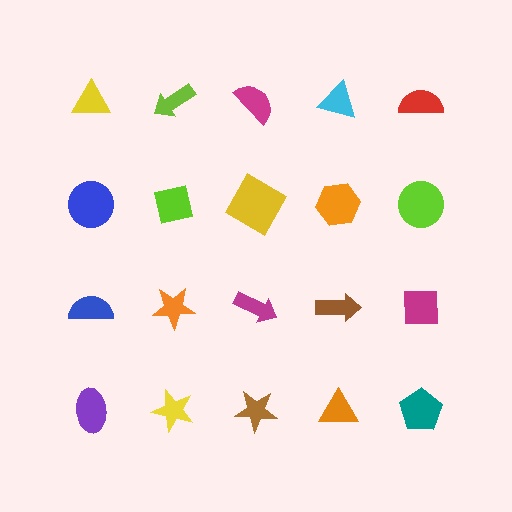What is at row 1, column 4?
A cyan triangle.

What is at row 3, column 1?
A blue semicircle.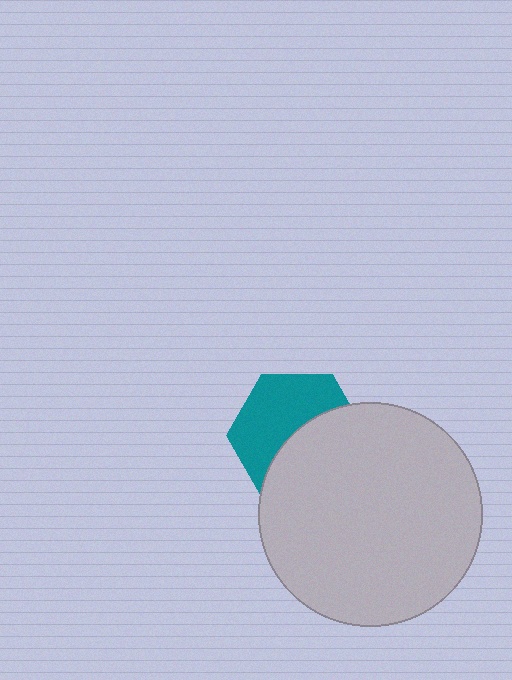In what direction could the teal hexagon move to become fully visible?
The teal hexagon could move toward the upper-left. That would shift it out from behind the light gray circle entirely.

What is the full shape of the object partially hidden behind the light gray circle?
The partially hidden object is a teal hexagon.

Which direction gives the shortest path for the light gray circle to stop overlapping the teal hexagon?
Moving toward the lower-right gives the shortest separation.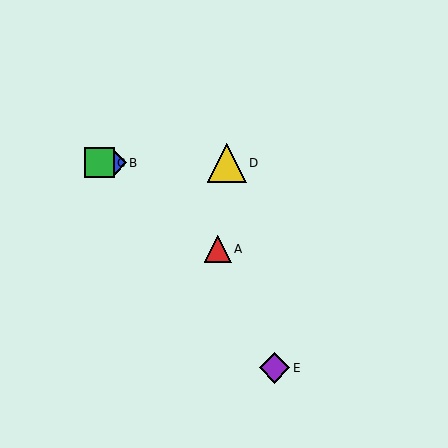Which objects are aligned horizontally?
Objects B, C, D are aligned horizontally.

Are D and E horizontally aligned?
No, D is at y≈163 and E is at y≈368.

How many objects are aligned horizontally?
3 objects (B, C, D) are aligned horizontally.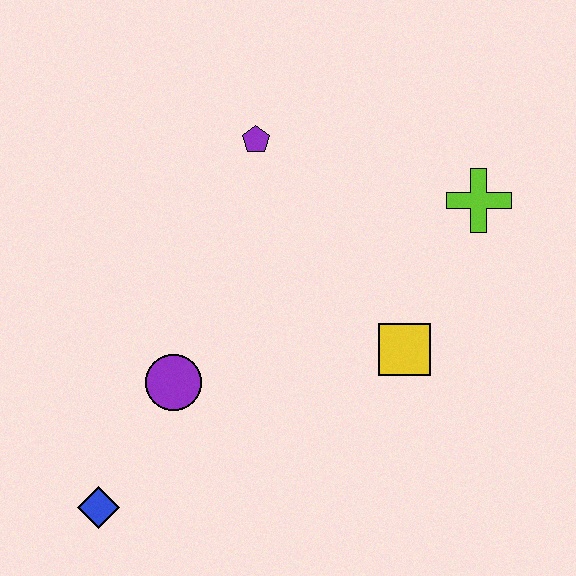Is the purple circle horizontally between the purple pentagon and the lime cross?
No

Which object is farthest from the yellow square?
The blue diamond is farthest from the yellow square.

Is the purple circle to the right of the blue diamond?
Yes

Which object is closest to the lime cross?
The yellow square is closest to the lime cross.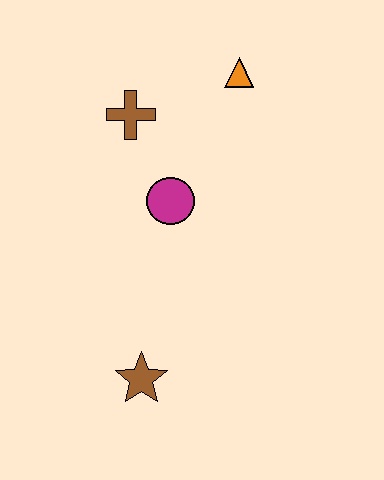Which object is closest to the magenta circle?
The brown cross is closest to the magenta circle.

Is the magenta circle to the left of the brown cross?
No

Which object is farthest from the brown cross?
The brown star is farthest from the brown cross.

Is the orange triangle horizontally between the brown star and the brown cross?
No